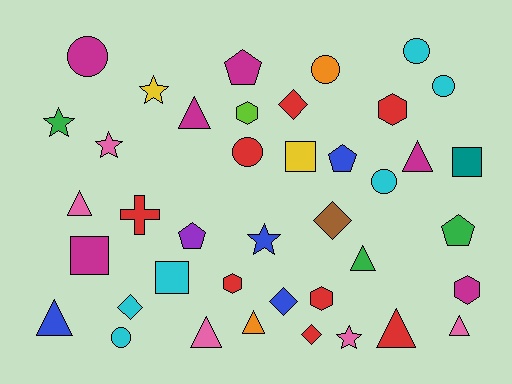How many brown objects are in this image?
There is 1 brown object.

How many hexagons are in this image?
There are 5 hexagons.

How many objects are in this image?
There are 40 objects.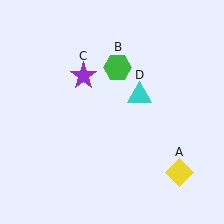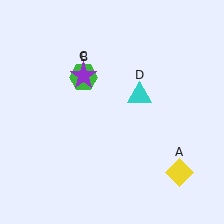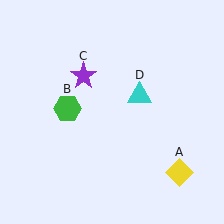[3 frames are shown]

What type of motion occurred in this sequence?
The green hexagon (object B) rotated counterclockwise around the center of the scene.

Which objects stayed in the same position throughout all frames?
Yellow diamond (object A) and purple star (object C) and cyan triangle (object D) remained stationary.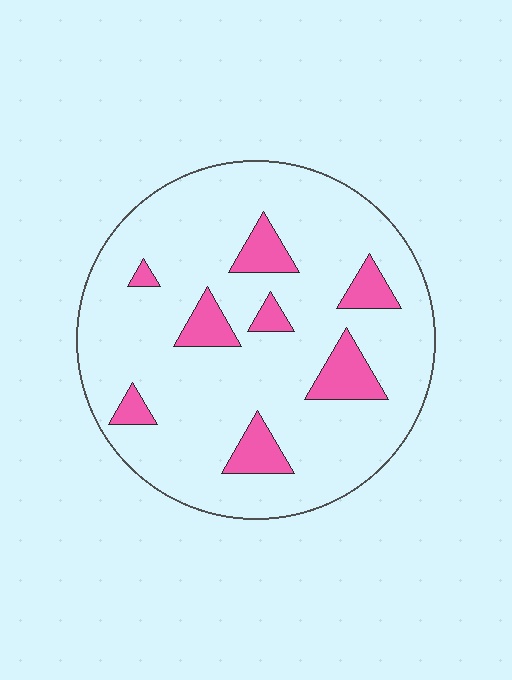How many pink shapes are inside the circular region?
8.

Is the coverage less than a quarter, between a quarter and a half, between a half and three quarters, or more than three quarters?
Less than a quarter.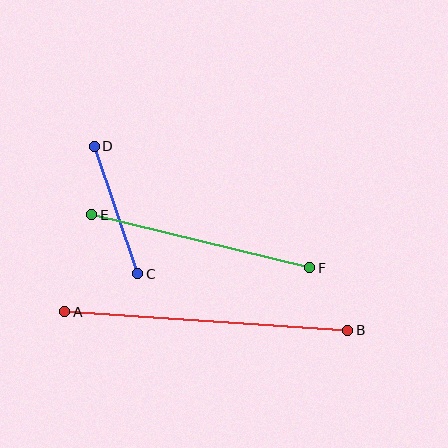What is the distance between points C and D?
The distance is approximately 135 pixels.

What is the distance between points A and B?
The distance is approximately 284 pixels.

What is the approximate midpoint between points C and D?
The midpoint is at approximately (116, 210) pixels.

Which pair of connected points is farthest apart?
Points A and B are farthest apart.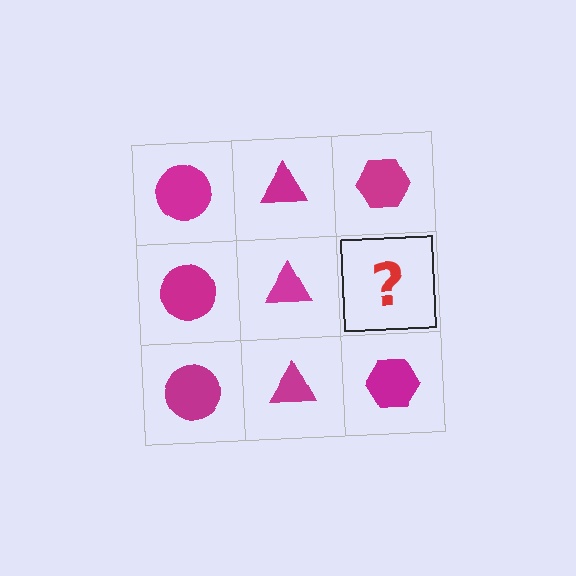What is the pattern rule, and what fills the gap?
The rule is that each column has a consistent shape. The gap should be filled with a magenta hexagon.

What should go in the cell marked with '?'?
The missing cell should contain a magenta hexagon.